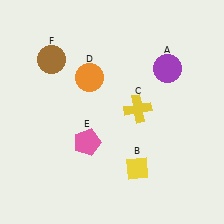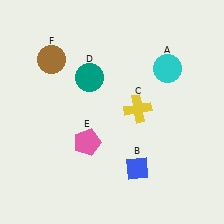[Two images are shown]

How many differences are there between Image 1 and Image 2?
There are 3 differences between the two images.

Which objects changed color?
A changed from purple to cyan. B changed from yellow to blue. D changed from orange to teal.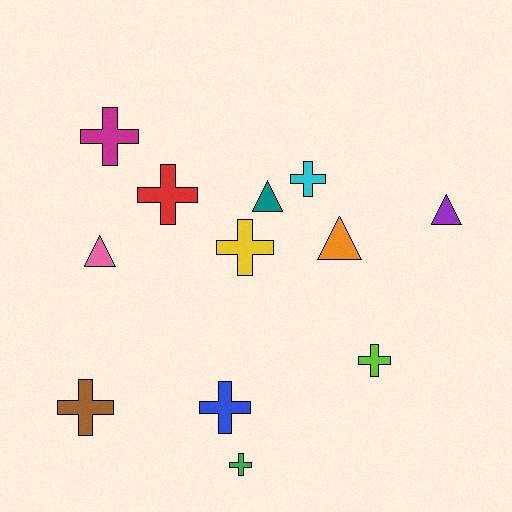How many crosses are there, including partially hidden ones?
There are 8 crosses.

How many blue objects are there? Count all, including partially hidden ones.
There is 1 blue object.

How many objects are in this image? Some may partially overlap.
There are 12 objects.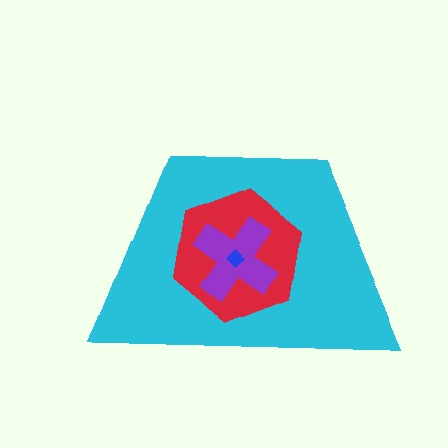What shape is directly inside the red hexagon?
The purple cross.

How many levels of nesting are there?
4.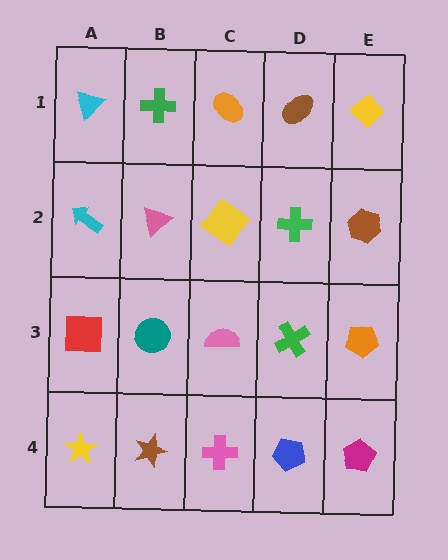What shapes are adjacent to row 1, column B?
A pink triangle (row 2, column B), a cyan triangle (row 1, column A), an orange ellipse (row 1, column C).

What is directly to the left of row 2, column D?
A yellow diamond.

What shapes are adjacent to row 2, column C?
An orange ellipse (row 1, column C), a pink semicircle (row 3, column C), a pink triangle (row 2, column B), a green cross (row 2, column D).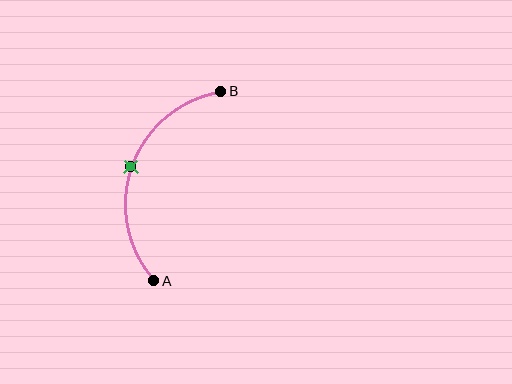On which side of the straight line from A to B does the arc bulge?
The arc bulges to the left of the straight line connecting A and B.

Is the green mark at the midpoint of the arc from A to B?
Yes. The green mark lies on the arc at equal arc-length from both A and B — it is the arc midpoint.